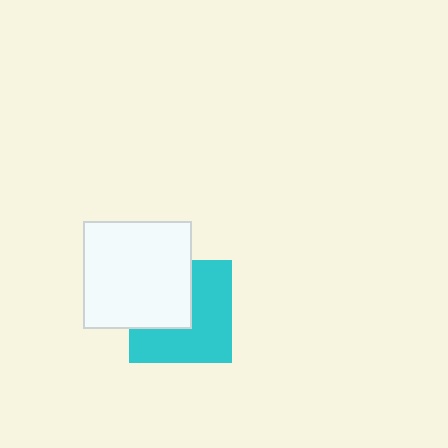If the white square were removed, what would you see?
You would see the complete cyan square.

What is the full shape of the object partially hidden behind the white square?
The partially hidden object is a cyan square.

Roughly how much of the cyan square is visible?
About half of it is visible (roughly 59%).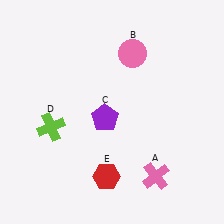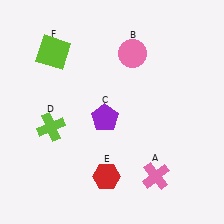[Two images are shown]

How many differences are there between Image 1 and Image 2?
There is 1 difference between the two images.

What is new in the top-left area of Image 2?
A lime square (F) was added in the top-left area of Image 2.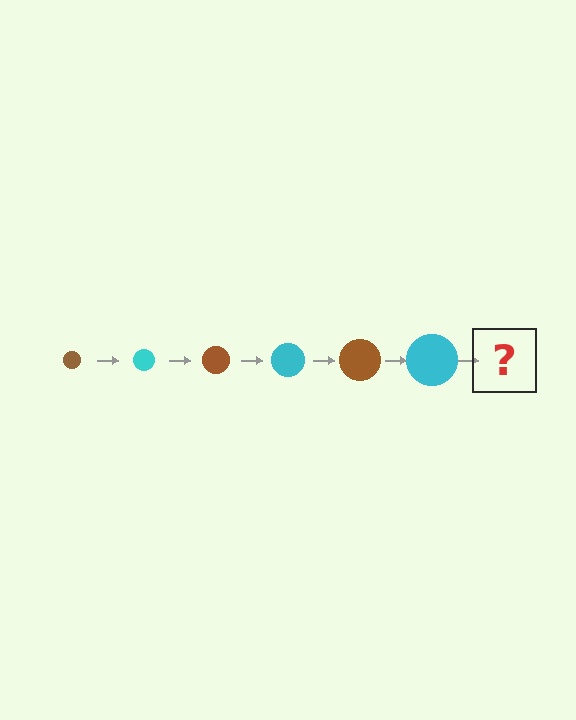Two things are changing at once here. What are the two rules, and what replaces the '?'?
The two rules are that the circle grows larger each step and the color cycles through brown and cyan. The '?' should be a brown circle, larger than the previous one.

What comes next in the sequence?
The next element should be a brown circle, larger than the previous one.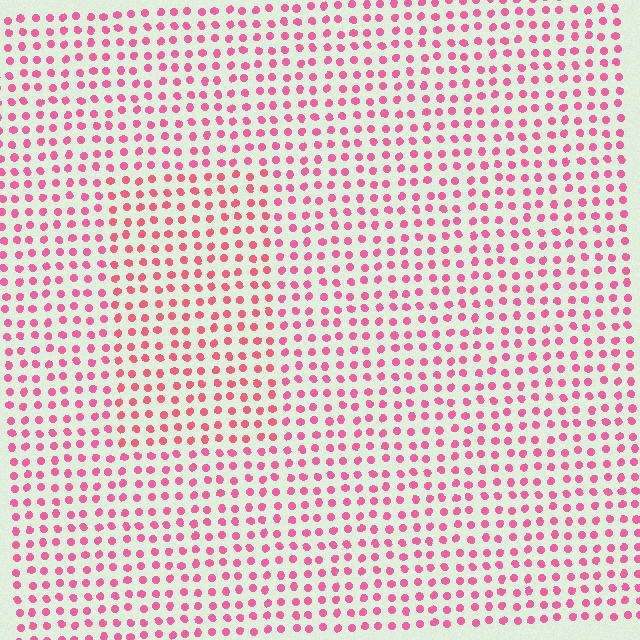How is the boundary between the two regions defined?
The boundary is defined purely by a slight shift in hue (about 17 degrees). Spacing, size, and orientation are identical on both sides.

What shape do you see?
I see a rectangle.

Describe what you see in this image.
The image is filled with small pink elements in a uniform arrangement. A rectangle-shaped region is visible where the elements are tinted to a slightly different hue, forming a subtle color boundary.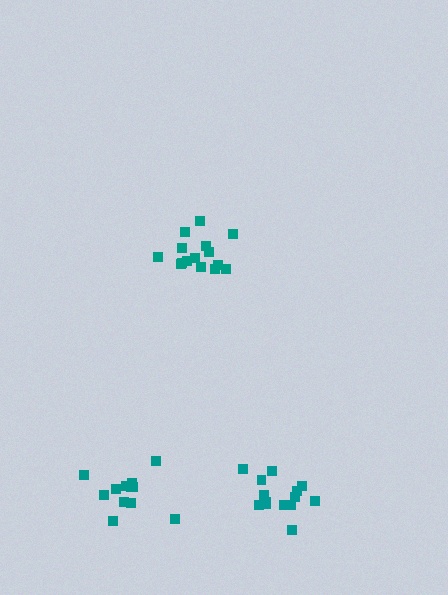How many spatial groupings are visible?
There are 3 spatial groupings.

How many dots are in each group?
Group 1: 15 dots, Group 2: 14 dots, Group 3: 13 dots (42 total).